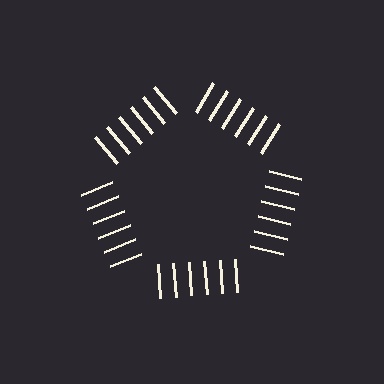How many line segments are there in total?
30 — 6 along each of the 5 edges.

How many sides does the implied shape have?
5 sides — the line-ends trace a pentagon.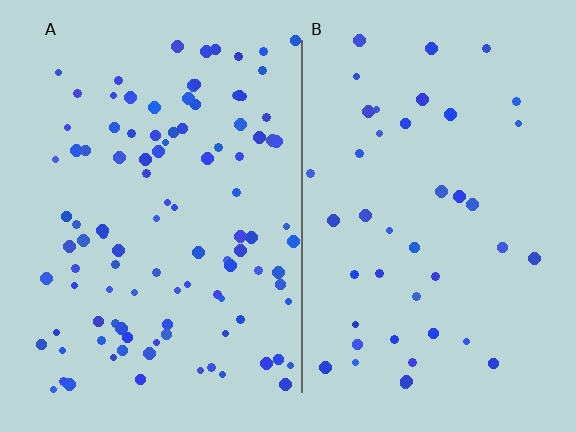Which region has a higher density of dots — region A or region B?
A (the left).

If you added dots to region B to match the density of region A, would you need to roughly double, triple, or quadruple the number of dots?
Approximately double.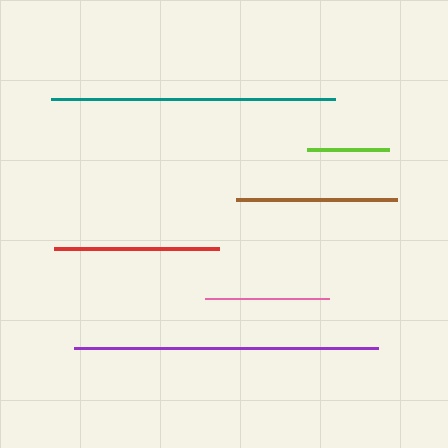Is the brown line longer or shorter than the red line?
The red line is longer than the brown line.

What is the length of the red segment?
The red segment is approximately 166 pixels long.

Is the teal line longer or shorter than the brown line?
The teal line is longer than the brown line.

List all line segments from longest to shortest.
From longest to shortest: purple, teal, red, brown, pink, lime.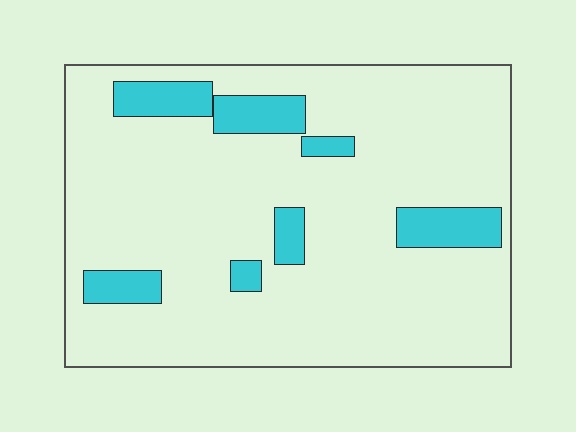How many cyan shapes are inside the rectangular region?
7.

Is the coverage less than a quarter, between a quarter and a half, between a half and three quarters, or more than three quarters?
Less than a quarter.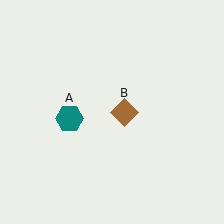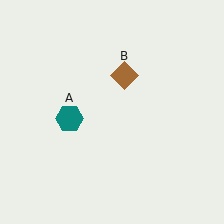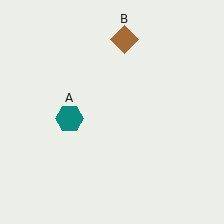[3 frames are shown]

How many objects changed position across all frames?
1 object changed position: brown diamond (object B).